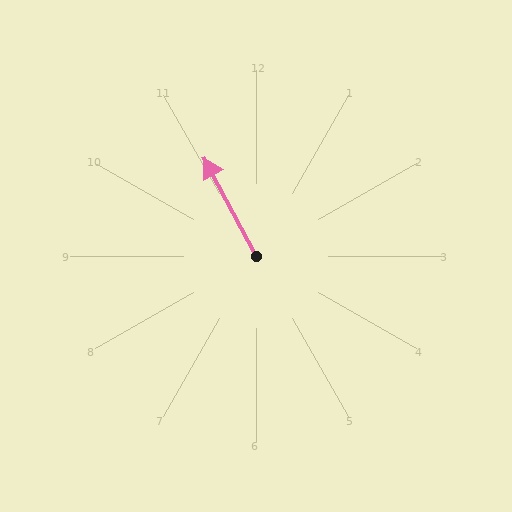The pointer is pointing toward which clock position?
Roughly 11 o'clock.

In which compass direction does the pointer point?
Northwest.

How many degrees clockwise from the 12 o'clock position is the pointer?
Approximately 332 degrees.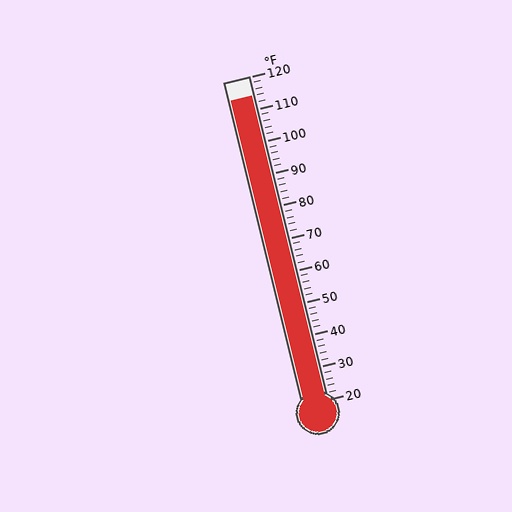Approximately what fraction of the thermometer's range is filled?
The thermometer is filled to approximately 95% of its range.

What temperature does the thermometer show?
The thermometer shows approximately 114°F.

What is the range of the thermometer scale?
The thermometer scale ranges from 20°F to 120°F.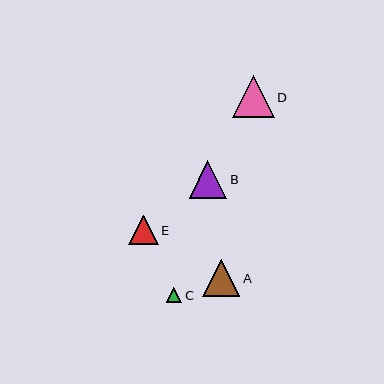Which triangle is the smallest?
Triangle C is the smallest with a size of approximately 15 pixels.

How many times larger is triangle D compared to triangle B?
Triangle D is approximately 1.1 times the size of triangle B.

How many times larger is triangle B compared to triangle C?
Triangle B is approximately 2.5 times the size of triangle C.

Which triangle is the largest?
Triangle D is the largest with a size of approximately 42 pixels.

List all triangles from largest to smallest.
From largest to smallest: D, B, A, E, C.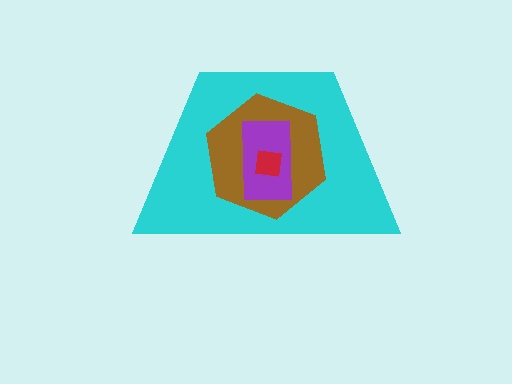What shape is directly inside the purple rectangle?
The red square.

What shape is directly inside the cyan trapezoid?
The brown hexagon.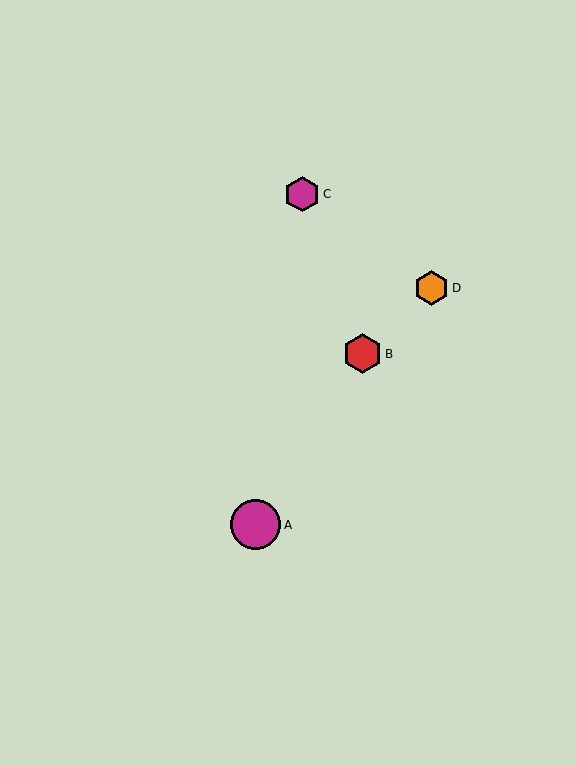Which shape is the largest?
The magenta circle (labeled A) is the largest.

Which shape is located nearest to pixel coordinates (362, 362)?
The red hexagon (labeled B) at (363, 354) is nearest to that location.